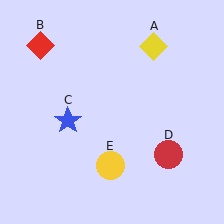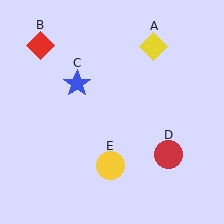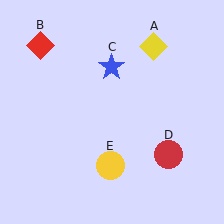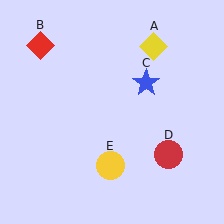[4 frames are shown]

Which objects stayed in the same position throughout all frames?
Yellow diamond (object A) and red diamond (object B) and red circle (object D) and yellow circle (object E) remained stationary.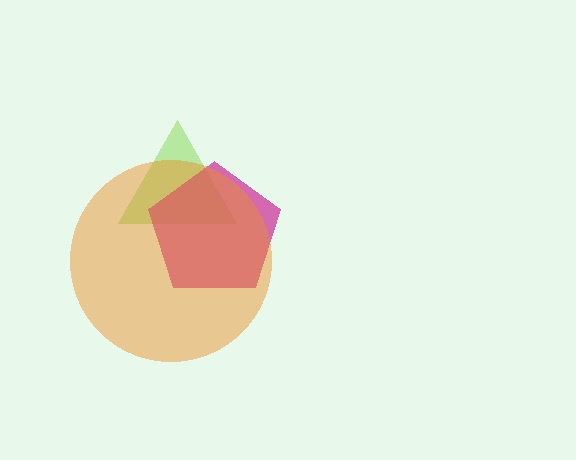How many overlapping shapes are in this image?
There are 3 overlapping shapes in the image.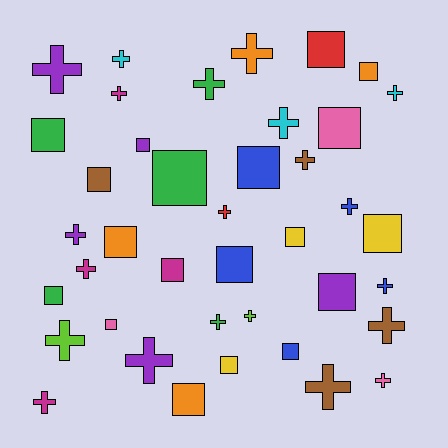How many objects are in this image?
There are 40 objects.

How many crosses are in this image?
There are 21 crosses.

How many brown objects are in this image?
There are 4 brown objects.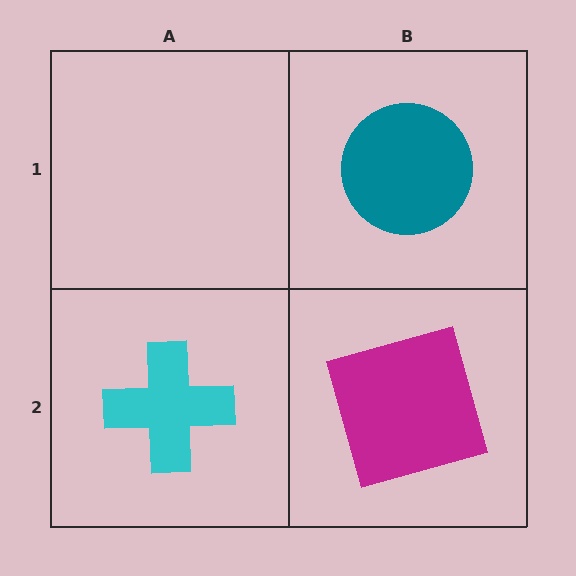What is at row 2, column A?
A cyan cross.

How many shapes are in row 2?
2 shapes.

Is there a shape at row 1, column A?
No, that cell is empty.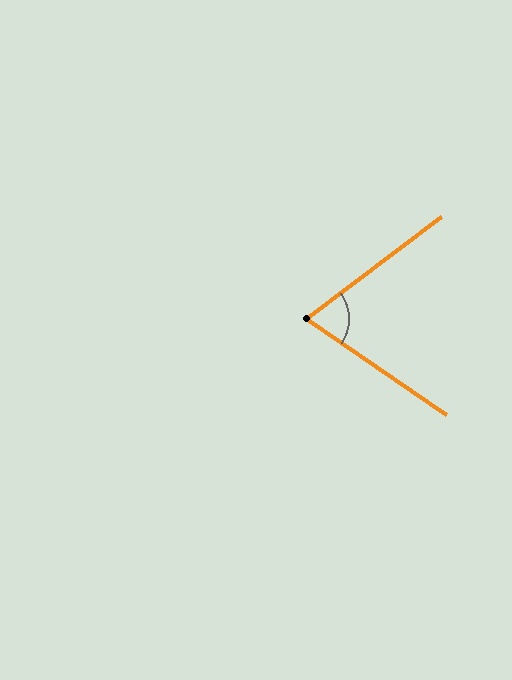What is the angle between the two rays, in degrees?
Approximately 72 degrees.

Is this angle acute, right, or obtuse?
It is acute.